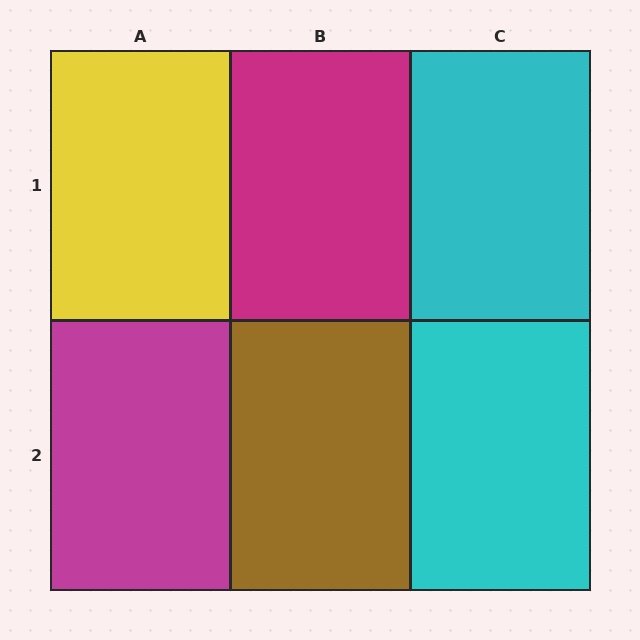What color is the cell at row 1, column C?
Cyan.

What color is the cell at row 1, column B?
Magenta.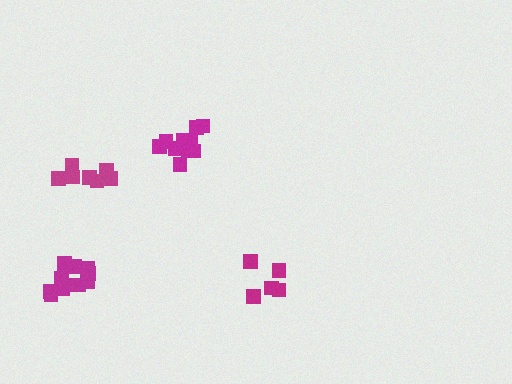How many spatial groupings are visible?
There are 4 spatial groupings.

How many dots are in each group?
Group 1: 11 dots, Group 2: 7 dots, Group 3: 5 dots, Group 4: 10 dots (33 total).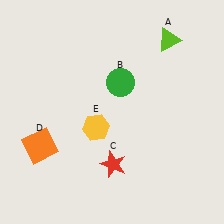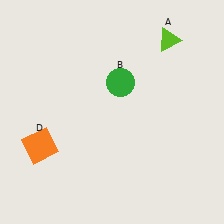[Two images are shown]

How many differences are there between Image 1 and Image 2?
There are 2 differences between the two images.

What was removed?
The yellow hexagon (E), the red star (C) were removed in Image 2.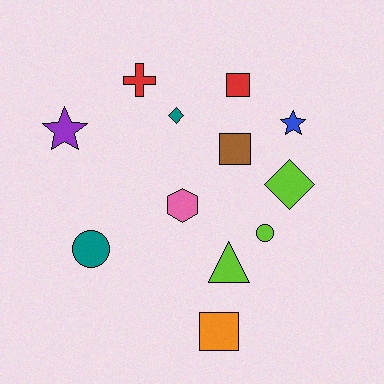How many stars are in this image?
There are 2 stars.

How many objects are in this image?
There are 12 objects.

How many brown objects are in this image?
There is 1 brown object.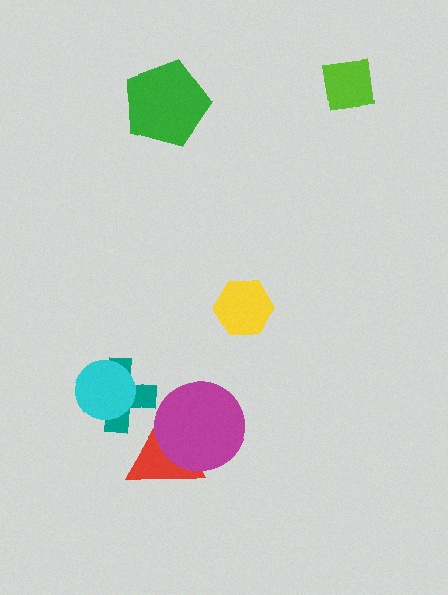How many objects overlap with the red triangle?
1 object overlaps with the red triangle.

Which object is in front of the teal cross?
The cyan circle is in front of the teal cross.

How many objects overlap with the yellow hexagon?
0 objects overlap with the yellow hexagon.